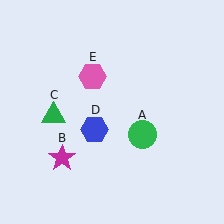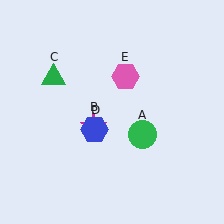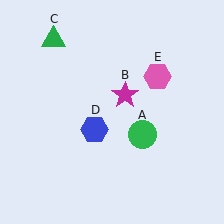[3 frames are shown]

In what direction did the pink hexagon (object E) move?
The pink hexagon (object E) moved right.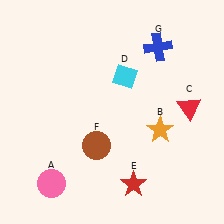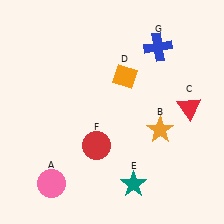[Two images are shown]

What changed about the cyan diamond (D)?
In Image 1, D is cyan. In Image 2, it changed to orange.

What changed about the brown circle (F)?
In Image 1, F is brown. In Image 2, it changed to red.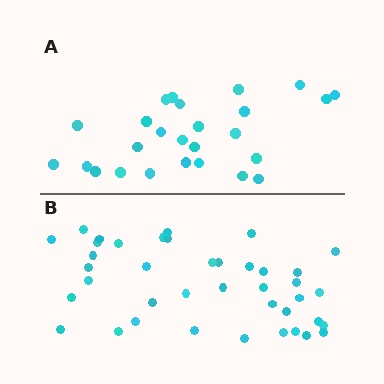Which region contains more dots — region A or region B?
Region B (the bottom region) has more dots.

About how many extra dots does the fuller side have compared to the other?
Region B has approximately 15 more dots than region A.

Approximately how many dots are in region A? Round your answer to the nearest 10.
About 30 dots. (The exact count is 26, which rounds to 30.)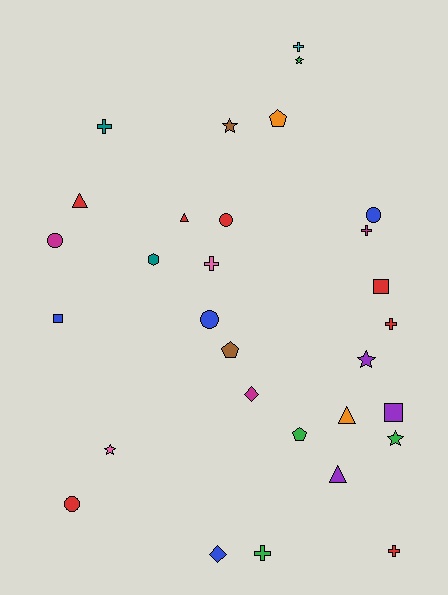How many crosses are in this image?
There are 7 crosses.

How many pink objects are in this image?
There are 2 pink objects.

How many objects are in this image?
There are 30 objects.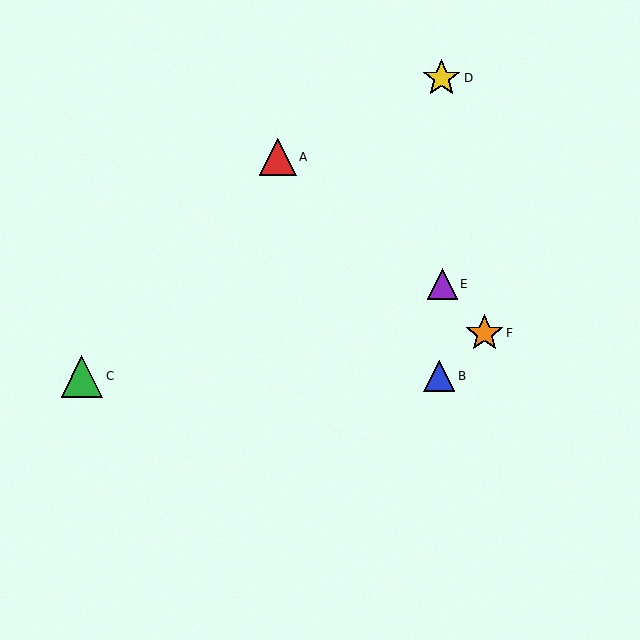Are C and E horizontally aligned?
No, C is at y≈376 and E is at y≈284.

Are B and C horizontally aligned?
Yes, both are at y≈376.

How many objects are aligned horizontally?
2 objects (B, C) are aligned horizontally.